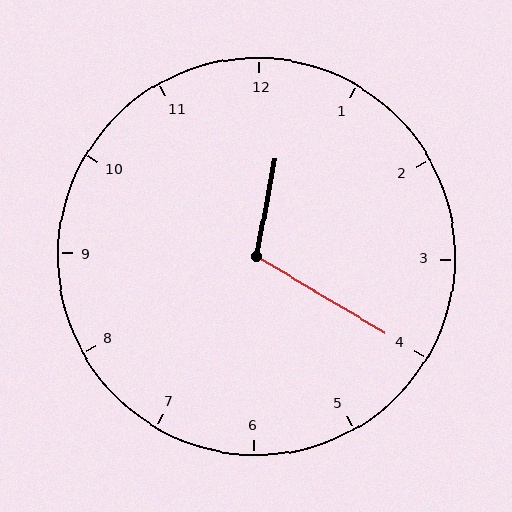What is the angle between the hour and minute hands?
Approximately 110 degrees.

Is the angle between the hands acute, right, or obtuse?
It is obtuse.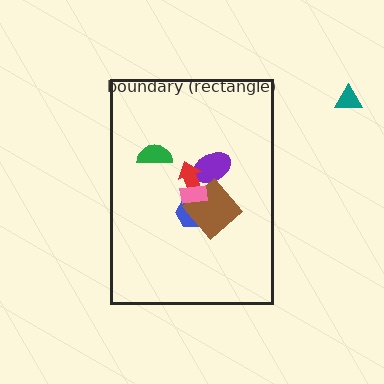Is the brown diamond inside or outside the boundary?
Inside.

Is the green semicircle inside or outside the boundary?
Inside.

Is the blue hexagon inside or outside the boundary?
Inside.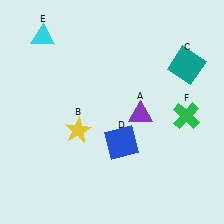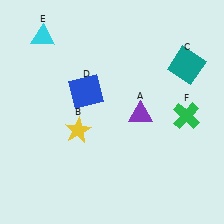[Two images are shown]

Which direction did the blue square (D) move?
The blue square (D) moved up.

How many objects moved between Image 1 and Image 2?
1 object moved between the two images.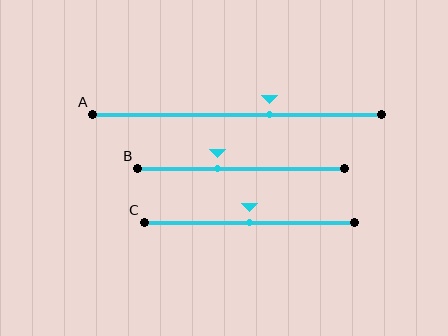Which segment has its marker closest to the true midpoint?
Segment C has its marker closest to the true midpoint.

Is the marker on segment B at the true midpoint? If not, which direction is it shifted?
No, the marker on segment B is shifted to the left by about 12% of the segment length.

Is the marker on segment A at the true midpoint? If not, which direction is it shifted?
No, the marker on segment A is shifted to the right by about 11% of the segment length.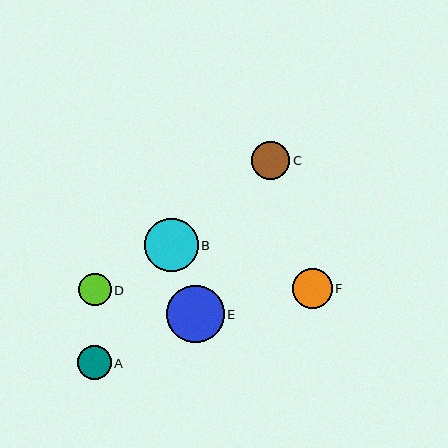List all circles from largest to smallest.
From largest to smallest: E, B, F, C, A, D.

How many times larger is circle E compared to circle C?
Circle E is approximately 1.5 times the size of circle C.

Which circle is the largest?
Circle E is the largest with a size of approximately 58 pixels.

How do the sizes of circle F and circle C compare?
Circle F and circle C are approximately the same size.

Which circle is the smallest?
Circle D is the smallest with a size of approximately 32 pixels.